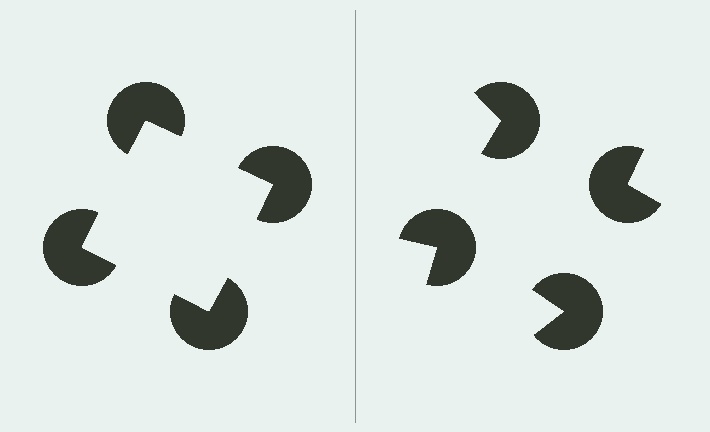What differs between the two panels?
The pac-man discs are positioned identically on both sides; only the wedge orientations differ. On the left they align to a square; on the right they are misaligned.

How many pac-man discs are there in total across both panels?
8 — 4 on each side.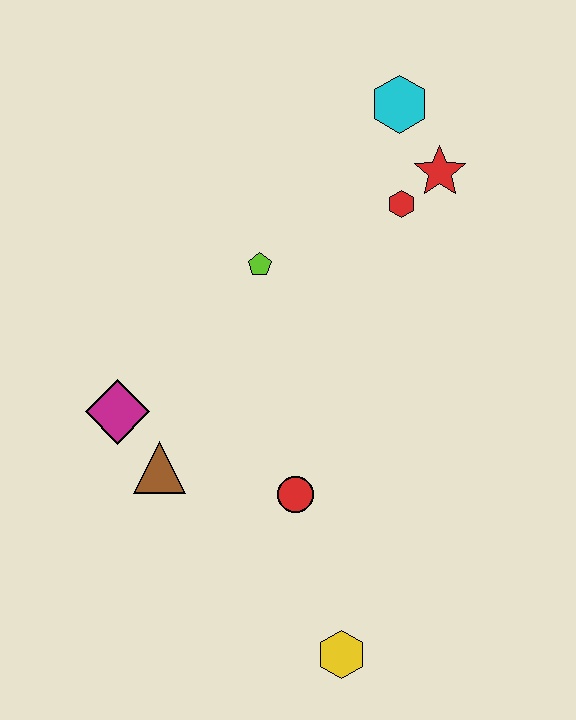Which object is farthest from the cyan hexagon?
The yellow hexagon is farthest from the cyan hexagon.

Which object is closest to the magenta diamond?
The brown triangle is closest to the magenta diamond.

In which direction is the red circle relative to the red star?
The red circle is below the red star.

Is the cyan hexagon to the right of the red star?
No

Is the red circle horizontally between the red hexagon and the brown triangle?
Yes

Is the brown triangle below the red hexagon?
Yes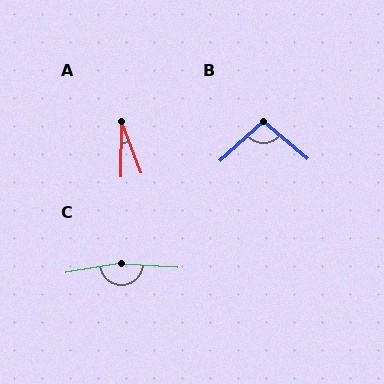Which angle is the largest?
C, at approximately 167 degrees.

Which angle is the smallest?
A, at approximately 22 degrees.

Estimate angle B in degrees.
Approximately 98 degrees.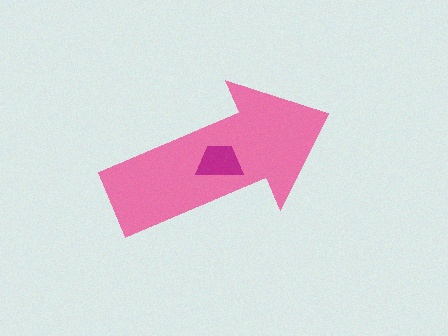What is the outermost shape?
The pink arrow.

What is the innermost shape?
The magenta trapezoid.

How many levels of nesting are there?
2.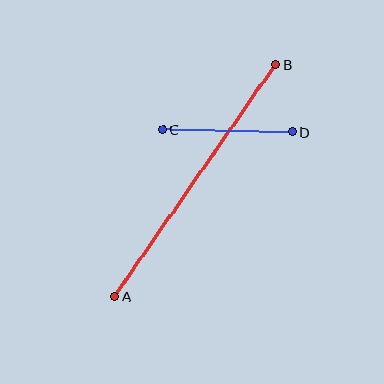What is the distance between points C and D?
The distance is approximately 130 pixels.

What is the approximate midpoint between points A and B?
The midpoint is at approximately (195, 181) pixels.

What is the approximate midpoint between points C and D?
The midpoint is at approximately (228, 131) pixels.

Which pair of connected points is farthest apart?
Points A and B are farthest apart.